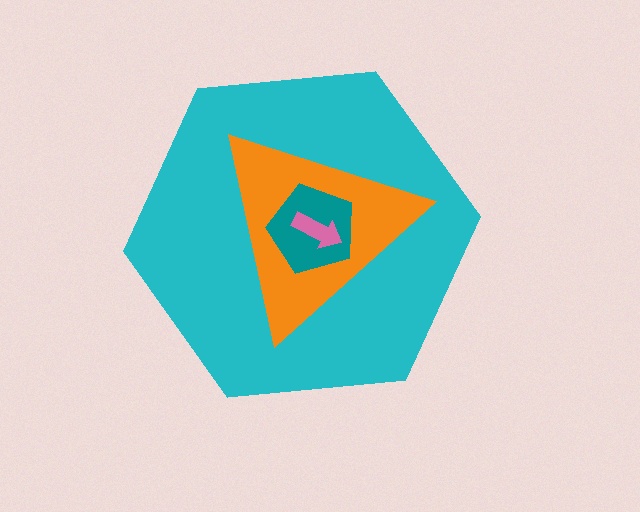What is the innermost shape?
The pink arrow.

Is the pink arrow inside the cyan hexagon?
Yes.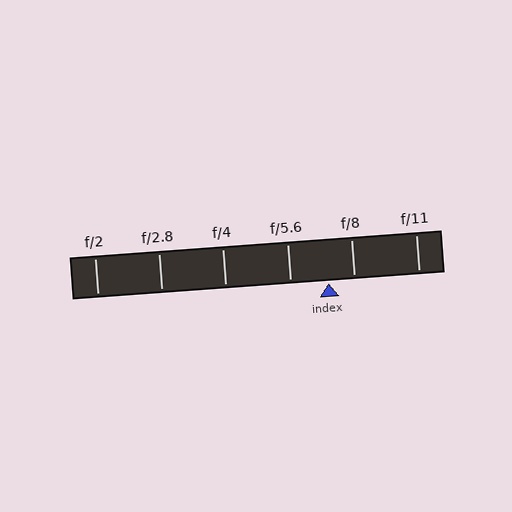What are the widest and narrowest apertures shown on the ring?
The widest aperture shown is f/2 and the narrowest is f/11.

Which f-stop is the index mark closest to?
The index mark is closest to f/8.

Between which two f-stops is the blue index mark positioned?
The index mark is between f/5.6 and f/8.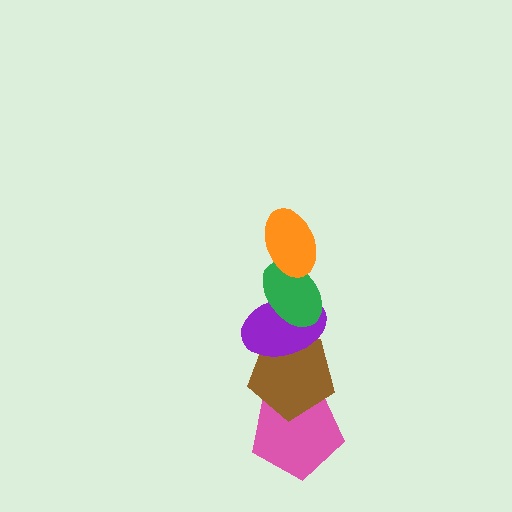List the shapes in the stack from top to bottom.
From top to bottom: the orange ellipse, the green ellipse, the purple ellipse, the brown pentagon, the pink pentagon.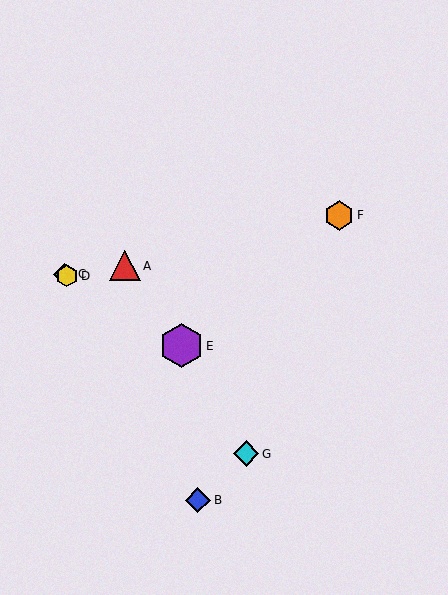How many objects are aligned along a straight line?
3 objects (C, D, E) are aligned along a straight line.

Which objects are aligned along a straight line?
Objects C, D, E are aligned along a straight line.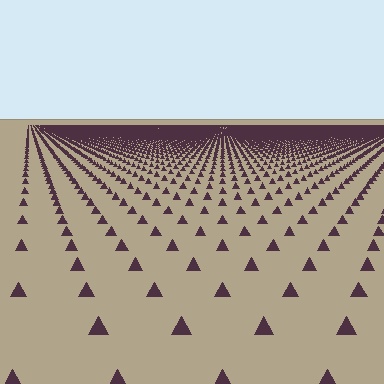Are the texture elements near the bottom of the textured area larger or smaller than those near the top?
Larger. Near the bottom, elements are closer to the viewer and appear at a bigger on-screen size.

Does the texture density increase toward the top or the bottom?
Density increases toward the top.